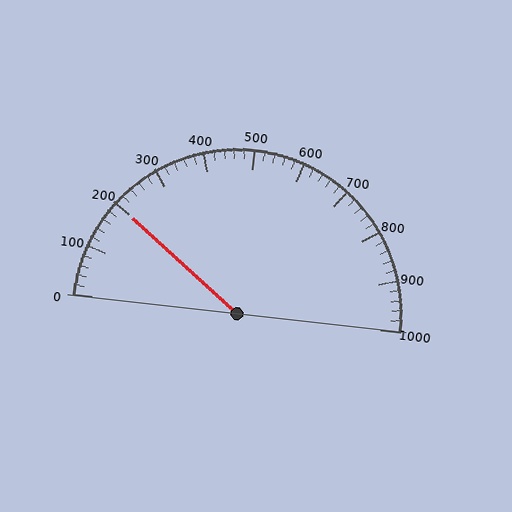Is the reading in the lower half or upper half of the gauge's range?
The reading is in the lower half of the range (0 to 1000).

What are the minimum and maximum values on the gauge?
The gauge ranges from 0 to 1000.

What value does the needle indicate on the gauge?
The needle indicates approximately 200.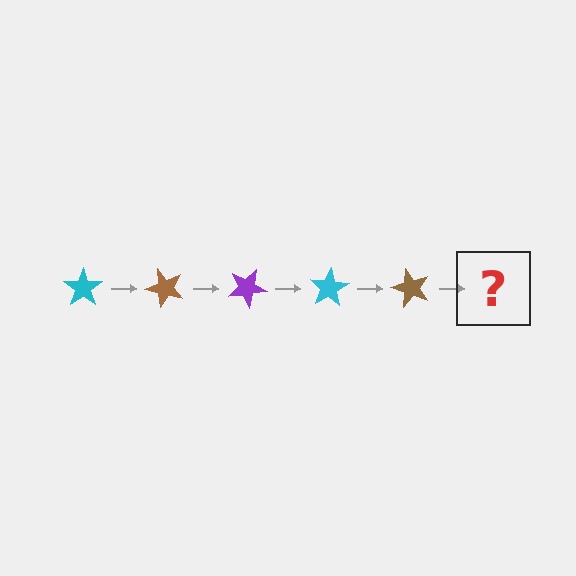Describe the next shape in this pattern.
It should be a purple star, rotated 250 degrees from the start.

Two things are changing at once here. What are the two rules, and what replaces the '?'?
The two rules are that it rotates 50 degrees each step and the color cycles through cyan, brown, and purple. The '?' should be a purple star, rotated 250 degrees from the start.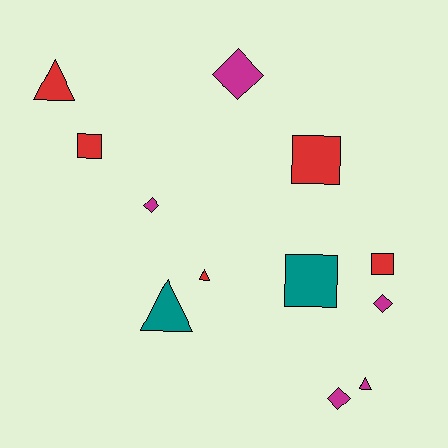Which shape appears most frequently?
Diamond, with 4 objects.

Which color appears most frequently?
Red, with 5 objects.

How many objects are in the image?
There are 12 objects.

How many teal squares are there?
There is 1 teal square.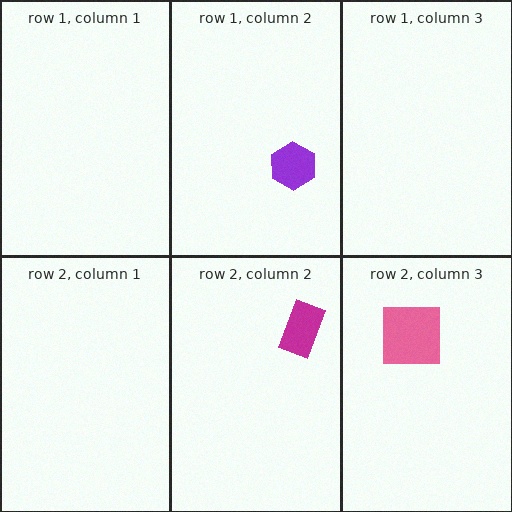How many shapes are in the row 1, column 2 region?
1.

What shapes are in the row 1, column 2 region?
The purple hexagon.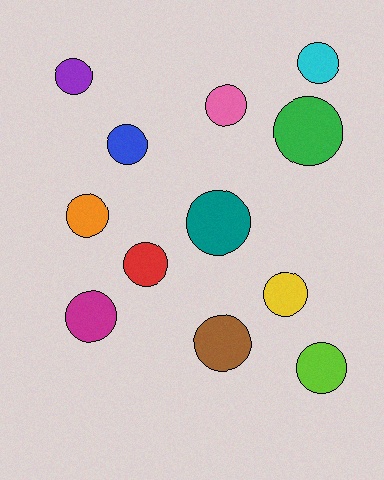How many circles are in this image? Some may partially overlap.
There are 12 circles.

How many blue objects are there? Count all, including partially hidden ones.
There is 1 blue object.